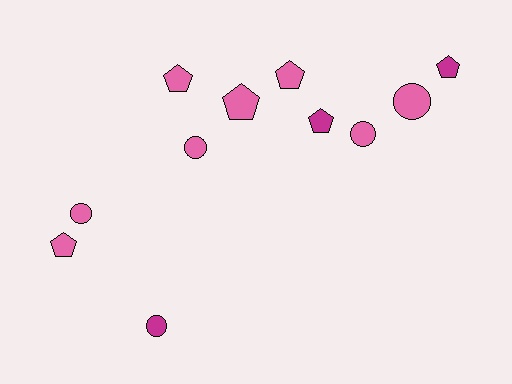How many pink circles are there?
There are 4 pink circles.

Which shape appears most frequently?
Pentagon, with 6 objects.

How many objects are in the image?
There are 11 objects.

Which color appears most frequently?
Pink, with 8 objects.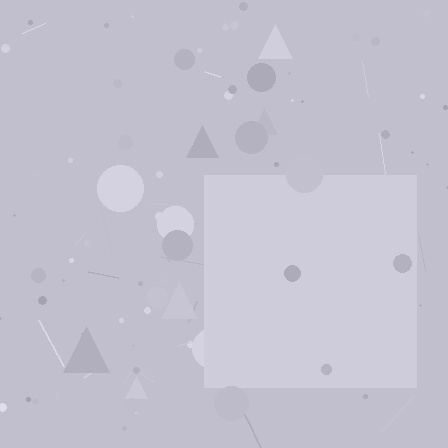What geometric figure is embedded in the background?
A square is embedded in the background.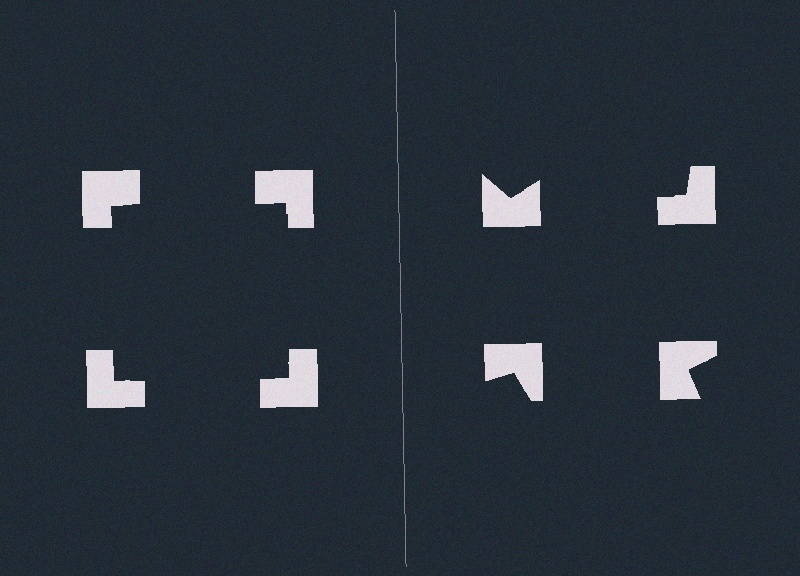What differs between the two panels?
The notched squares are positioned identically on both sides; only the wedge orientations differ. On the left they align to a square; on the right they are misaligned.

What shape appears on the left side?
An illusory square.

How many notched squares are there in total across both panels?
8 — 4 on each side.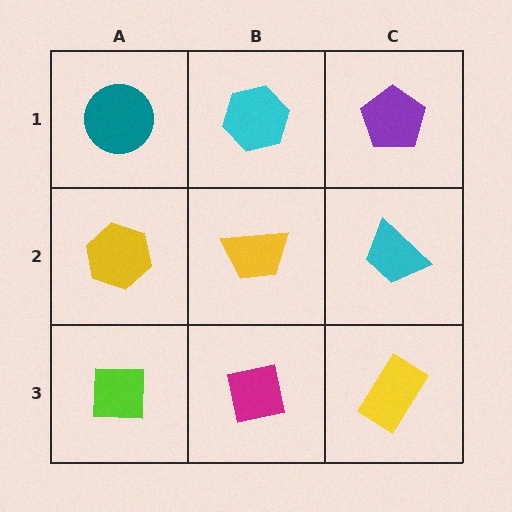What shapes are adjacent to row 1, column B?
A yellow trapezoid (row 2, column B), a teal circle (row 1, column A), a purple pentagon (row 1, column C).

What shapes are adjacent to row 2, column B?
A cyan hexagon (row 1, column B), a magenta square (row 3, column B), a yellow hexagon (row 2, column A), a cyan trapezoid (row 2, column C).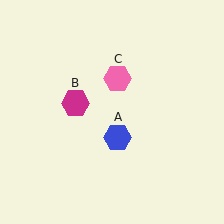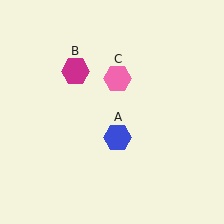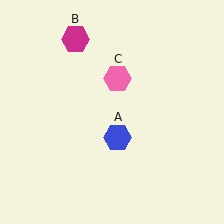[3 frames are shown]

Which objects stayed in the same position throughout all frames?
Blue hexagon (object A) and pink hexagon (object C) remained stationary.